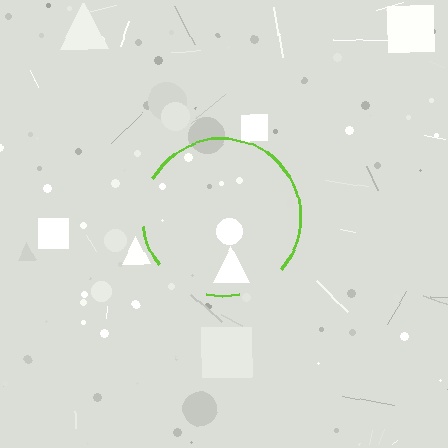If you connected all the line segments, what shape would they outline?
They would outline a circle.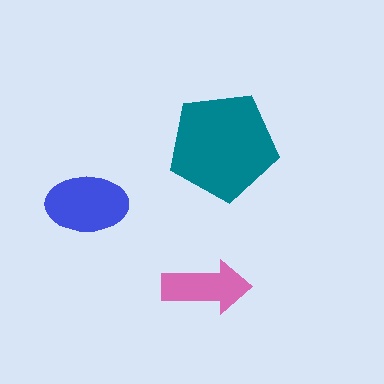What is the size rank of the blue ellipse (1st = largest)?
2nd.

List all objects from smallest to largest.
The pink arrow, the blue ellipse, the teal pentagon.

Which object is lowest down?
The pink arrow is bottommost.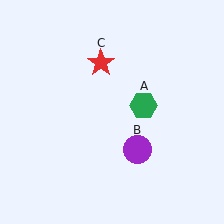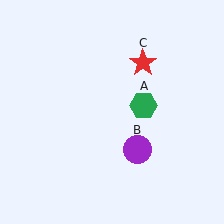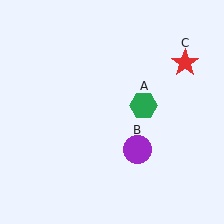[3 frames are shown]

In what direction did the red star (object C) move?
The red star (object C) moved right.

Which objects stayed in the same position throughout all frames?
Green hexagon (object A) and purple circle (object B) remained stationary.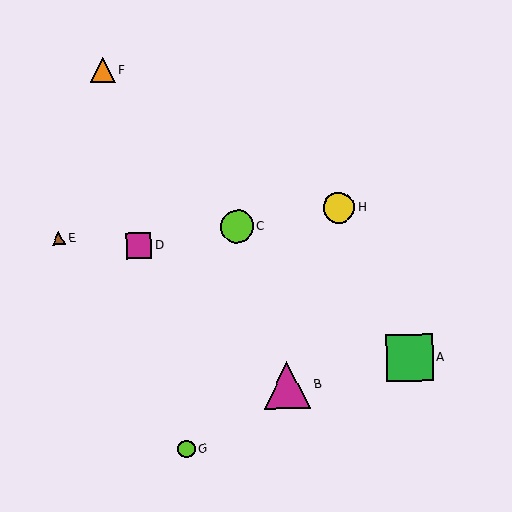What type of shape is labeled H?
Shape H is a yellow circle.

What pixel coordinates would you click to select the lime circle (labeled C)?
Click at (237, 226) to select the lime circle C.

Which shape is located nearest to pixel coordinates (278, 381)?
The magenta triangle (labeled B) at (287, 385) is nearest to that location.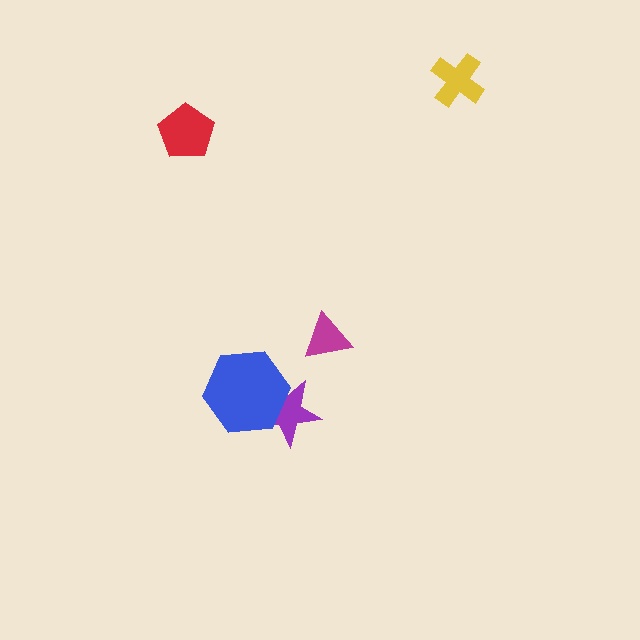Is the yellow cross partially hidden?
No, no other shape covers it.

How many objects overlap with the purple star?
1 object overlaps with the purple star.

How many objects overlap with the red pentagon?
0 objects overlap with the red pentagon.